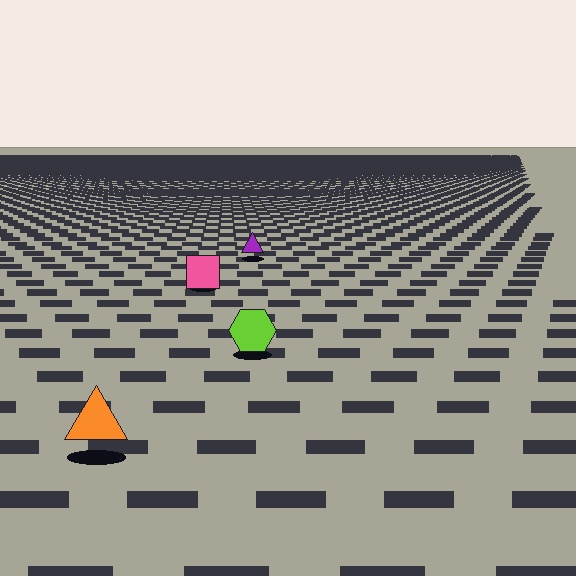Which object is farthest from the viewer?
The purple triangle is farthest from the viewer. It appears smaller and the ground texture around it is denser.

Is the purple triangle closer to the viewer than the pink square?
No. The pink square is closer — you can tell from the texture gradient: the ground texture is coarser near it.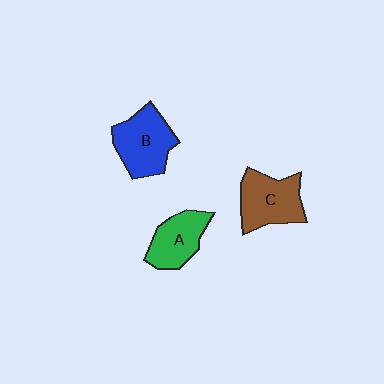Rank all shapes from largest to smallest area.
From largest to smallest: B (blue), C (brown), A (green).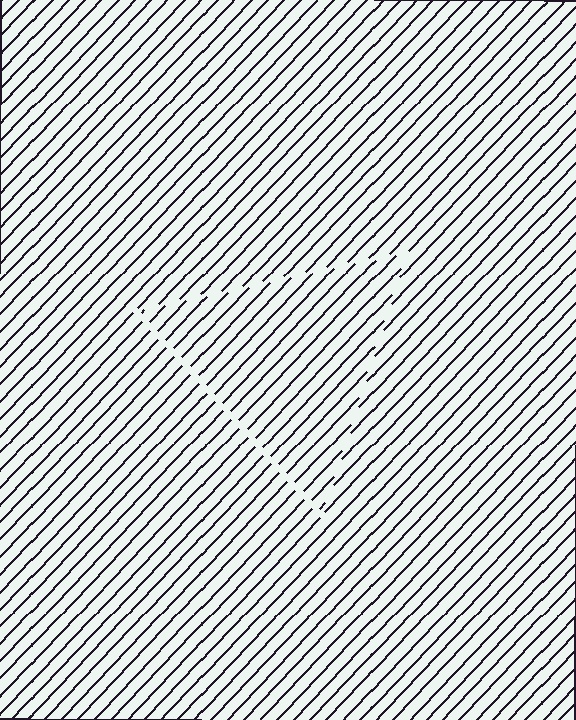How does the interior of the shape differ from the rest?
The interior of the shape contains the same grating, shifted by half a period — the contour is defined by the phase discontinuity where line-ends from the inner and outer gratings abut.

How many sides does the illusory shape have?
3 sides — the line-ends trace a triangle.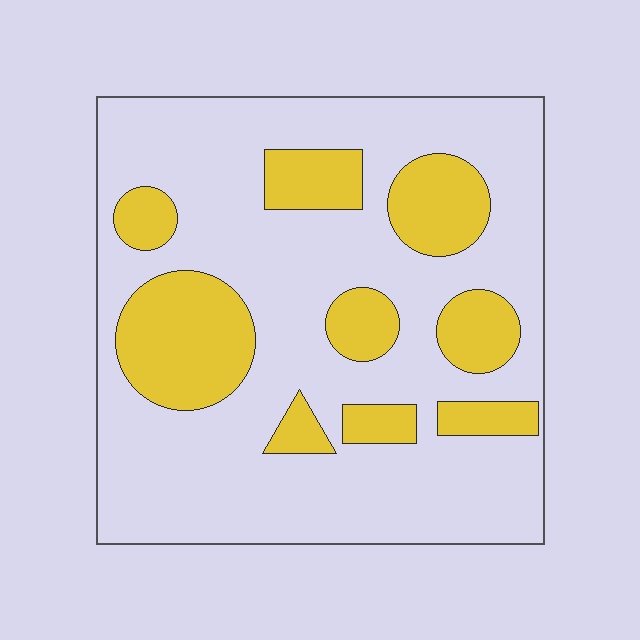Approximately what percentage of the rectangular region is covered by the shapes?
Approximately 25%.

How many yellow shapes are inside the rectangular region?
9.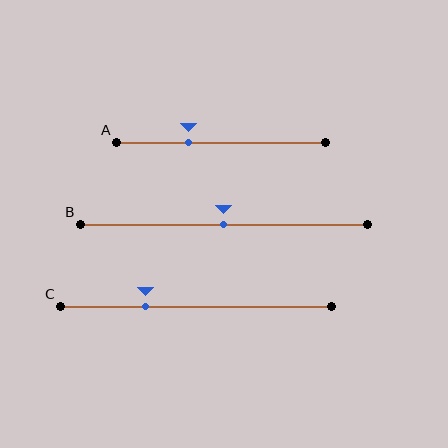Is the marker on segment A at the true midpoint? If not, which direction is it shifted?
No, the marker on segment A is shifted to the left by about 16% of the segment length.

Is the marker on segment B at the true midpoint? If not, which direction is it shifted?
Yes, the marker on segment B is at the true midpoint.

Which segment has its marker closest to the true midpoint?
Segment B has its marker closest to the true midpoint.